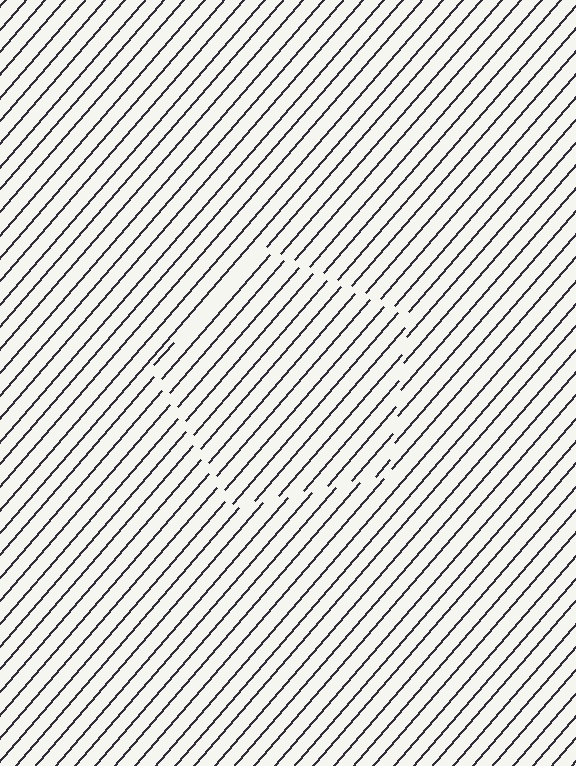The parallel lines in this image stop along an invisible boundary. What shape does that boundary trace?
An illusory pentagon. The interior of the shape contains the same grating, shifted by half a period — the contour is defined by the phase discontinuity where line-ends from the inner and outer gratings abut.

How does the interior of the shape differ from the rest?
The interior of the shape contains the same grating, shifted by half a period — the contour is defined by the phase discontinuity where line-ends from the inner and outer gratings abut.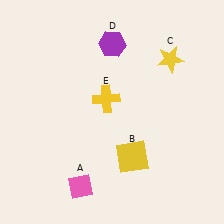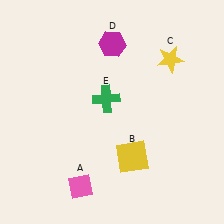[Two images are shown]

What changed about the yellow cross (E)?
In Image 1, E is yellow. In Image 2, it changed to green.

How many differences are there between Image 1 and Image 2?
There are 2 differences between the two images.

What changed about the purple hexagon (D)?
In Image 1, D is purple. In Image 2, it changed to magenta.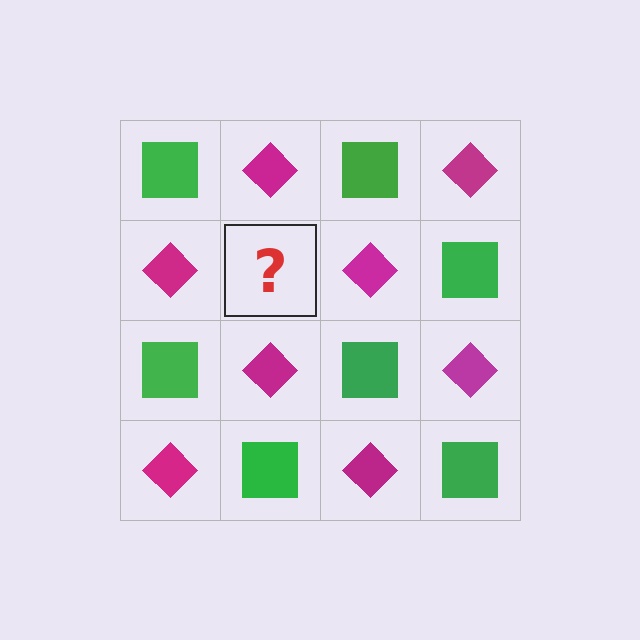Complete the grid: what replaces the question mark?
The question mark should be replaced with a green square.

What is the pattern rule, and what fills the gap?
The rule is that it alternates green square and magenta diamond in a checkerboard pattern. The gap should be filled with a green square.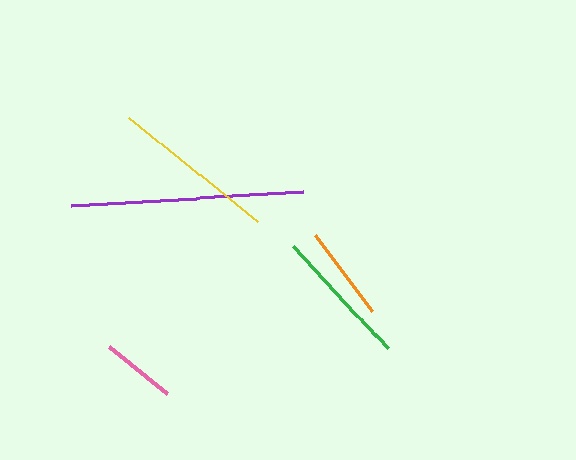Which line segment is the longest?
The purple line is the longest at approximately 233 pixels.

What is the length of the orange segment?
The orange segment is approximately 95 pixels long.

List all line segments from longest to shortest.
From longest to shortest: purple, yellow, green, orange, pink.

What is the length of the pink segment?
The pink segment is approximately 74 pixels long.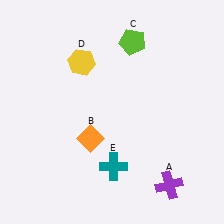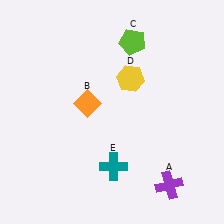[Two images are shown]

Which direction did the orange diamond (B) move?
The orange diamond (B) moved up.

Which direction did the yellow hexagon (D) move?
The yellow hexagon (D) moved right.